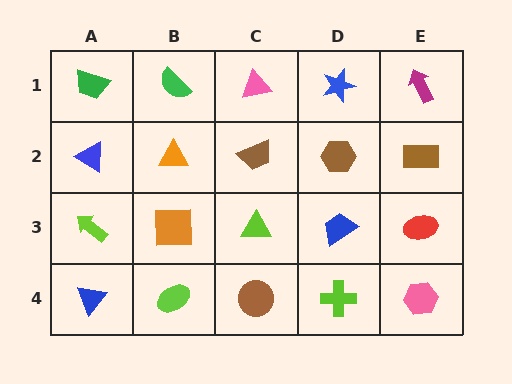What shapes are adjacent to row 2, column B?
A green semicircle (row 1, column B), an orange square (row 3, column B), a blue triangle (row 2, column A), a brown trapezoid (row 2, column C).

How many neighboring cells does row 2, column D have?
4.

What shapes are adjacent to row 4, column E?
A red ellipse (row 3, column E), a lime cross (row 4, column D).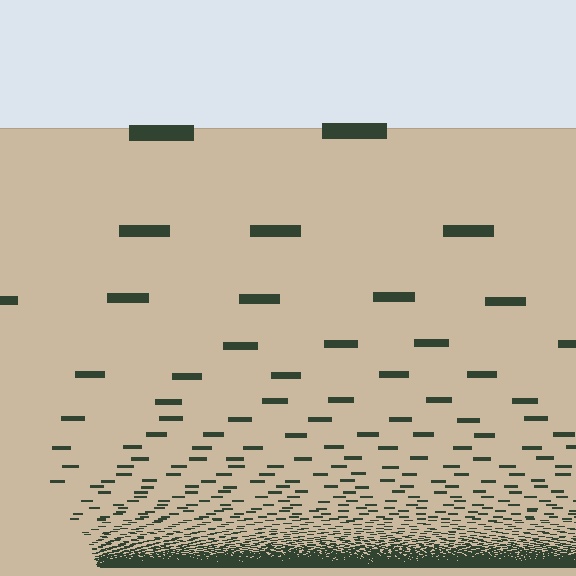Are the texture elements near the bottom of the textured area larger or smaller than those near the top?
Smaller. The gradient is inverted — elements near the bottom are smaller and denser.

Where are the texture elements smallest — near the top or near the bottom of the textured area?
Near the bottom.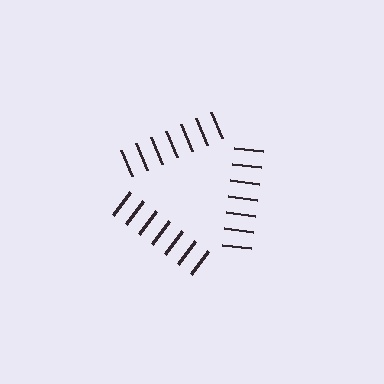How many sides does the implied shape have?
3 sides — the line-ends trace a triangle.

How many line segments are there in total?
21 — 7 along each of the 3 edges.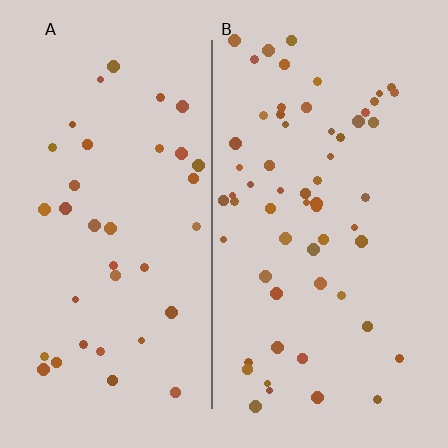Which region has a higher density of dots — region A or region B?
B (the right).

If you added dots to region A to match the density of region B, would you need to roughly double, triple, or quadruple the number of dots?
Approximately double.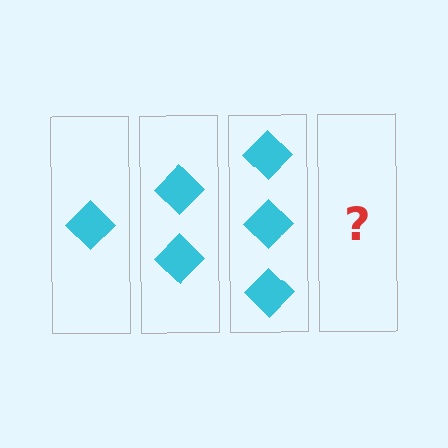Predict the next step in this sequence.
The next step is 4 diamonds.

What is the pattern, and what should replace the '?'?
The pattern is that each step adds one more diamond. The '?' should be 4 diamonds.